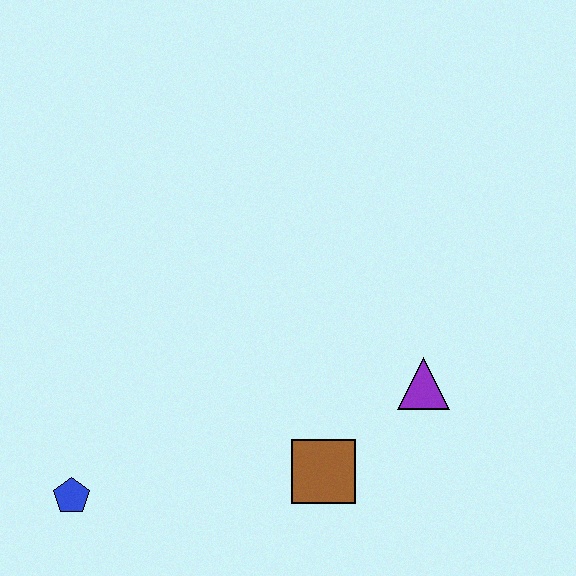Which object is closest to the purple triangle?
The brown square is closest to the purple triangle.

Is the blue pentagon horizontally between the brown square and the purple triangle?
No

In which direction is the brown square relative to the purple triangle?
The brown square is to the left of the purple triangle.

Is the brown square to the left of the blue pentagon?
No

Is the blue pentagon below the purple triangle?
Yes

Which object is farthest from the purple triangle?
The blue pentagon is farthest from the purple triangle.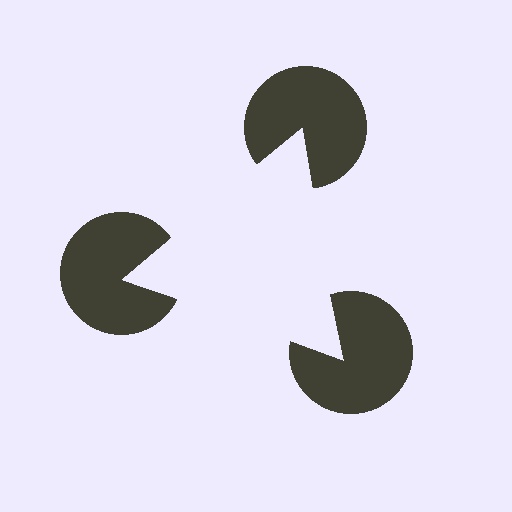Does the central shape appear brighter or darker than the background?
It typically appears slightly brighter than the background, even though no actual brightness change is drawn.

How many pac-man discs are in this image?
There are 3 — one at each vertex of the illusory triangle.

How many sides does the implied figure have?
3 sides.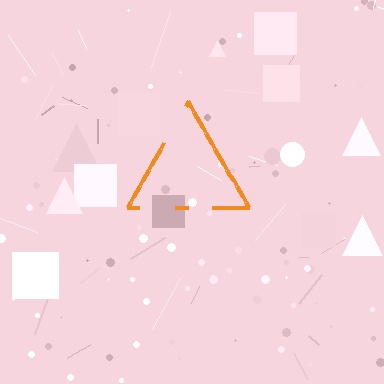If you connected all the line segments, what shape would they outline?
They would outline a triangle.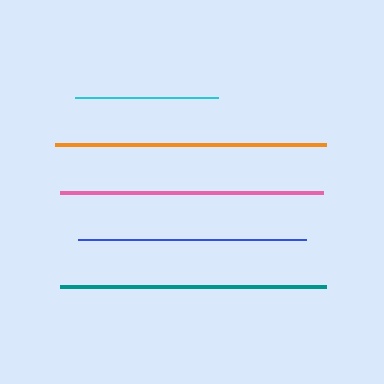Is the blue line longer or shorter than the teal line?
The teal line is longer than the blue line.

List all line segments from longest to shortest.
From longest to shortest: orange, teal, pink, blue, cyan.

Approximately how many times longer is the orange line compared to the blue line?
The orange line is approximately 1.2 times the length of the blue line.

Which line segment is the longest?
The orange line is the longest at approximately 271 pixels.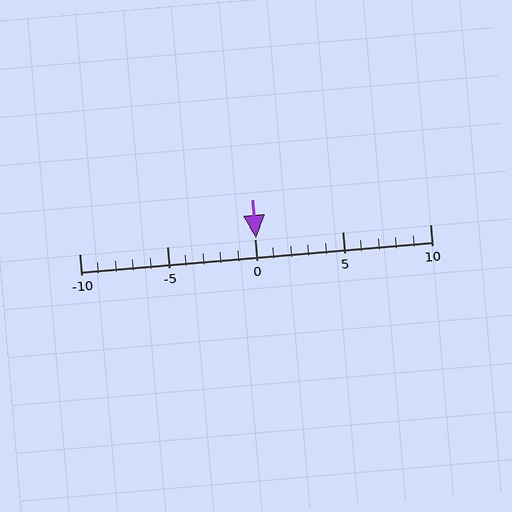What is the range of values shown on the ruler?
The ruler shows values from -10 to 10.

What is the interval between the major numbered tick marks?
The major tick marks are spaced 5 units apart.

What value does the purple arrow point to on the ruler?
The purple arrow points to approximately 0.